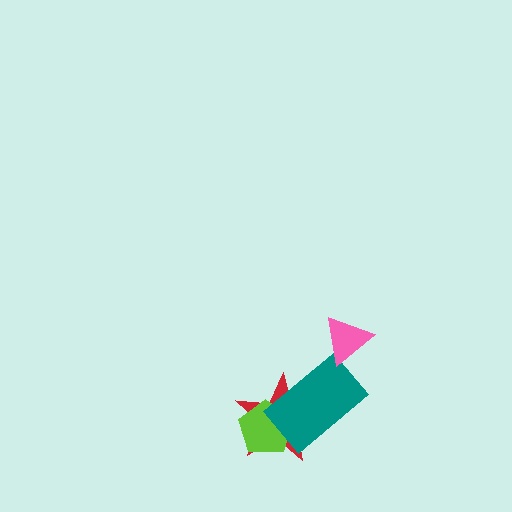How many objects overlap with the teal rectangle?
2 objects overlap with the teal rectangle.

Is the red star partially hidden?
Yes, it is partially covered by another shape.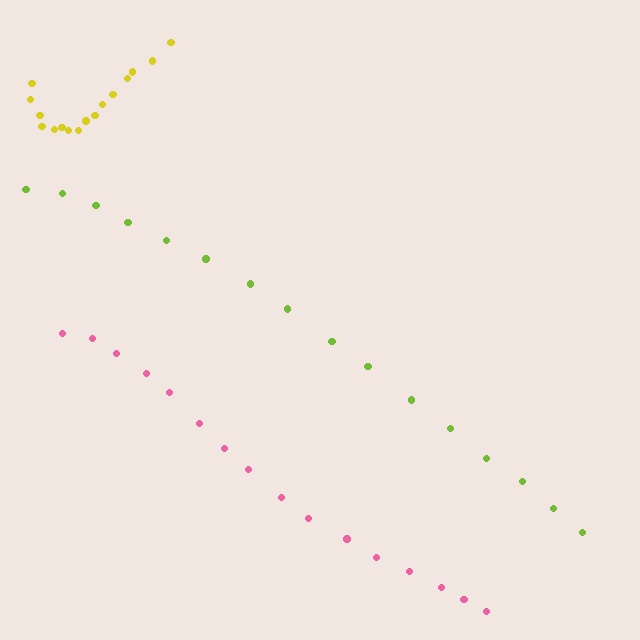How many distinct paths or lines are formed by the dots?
There are 3 distinct paths.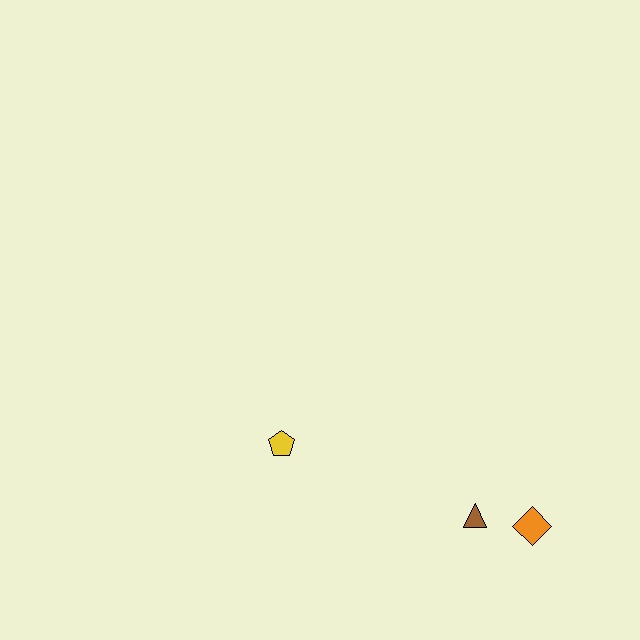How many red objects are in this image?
There are no red objects.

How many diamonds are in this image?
There is 1 diamond.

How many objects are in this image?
There are 3 objects.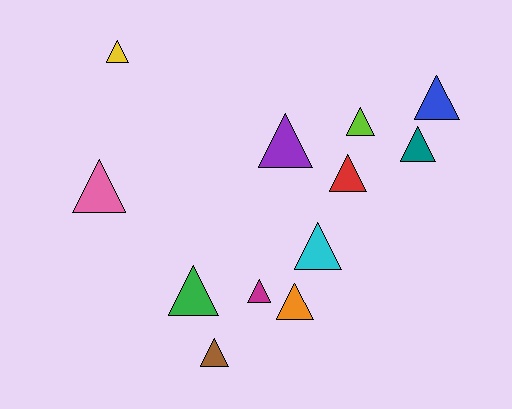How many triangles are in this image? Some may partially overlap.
There are 12 triangles.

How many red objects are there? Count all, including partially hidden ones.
There is 1 red object.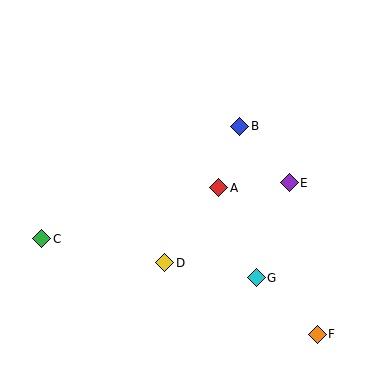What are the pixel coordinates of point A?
Point A is at (219, 188).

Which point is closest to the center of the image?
Point A at (219, 188) is closest to the center.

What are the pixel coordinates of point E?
Point E is at (289, 183).